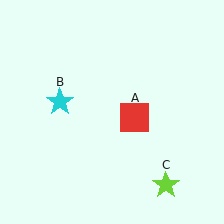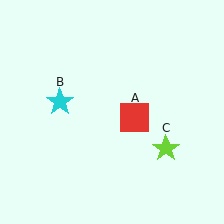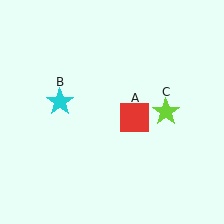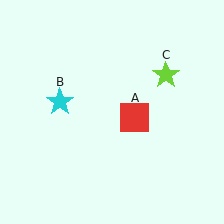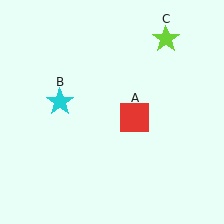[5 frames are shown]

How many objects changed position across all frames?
1 object changed position: lime star (object C).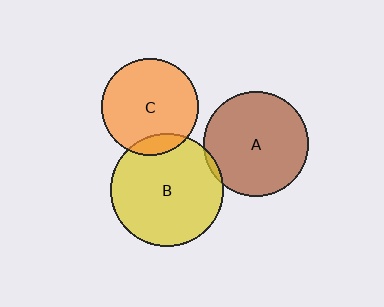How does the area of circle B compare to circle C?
Approximately 1.3 times.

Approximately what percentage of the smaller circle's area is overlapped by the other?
Approximately 10%.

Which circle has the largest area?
Circle B (yellow).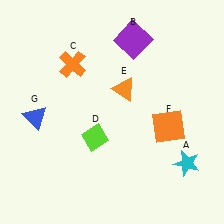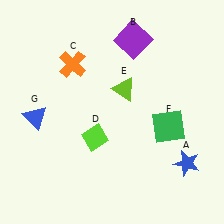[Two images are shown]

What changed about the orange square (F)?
In Image 1, F is orange. In Image 2, it changed to green.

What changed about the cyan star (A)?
In Image 1, A is cyan. In Image 2, it changed to blue.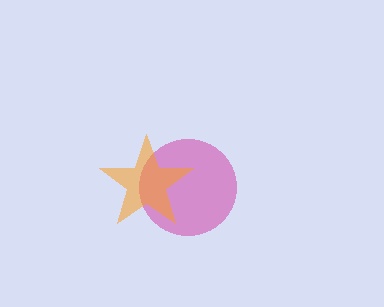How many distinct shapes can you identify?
There are 2 distinct shapes: a magenta circle, an orange star.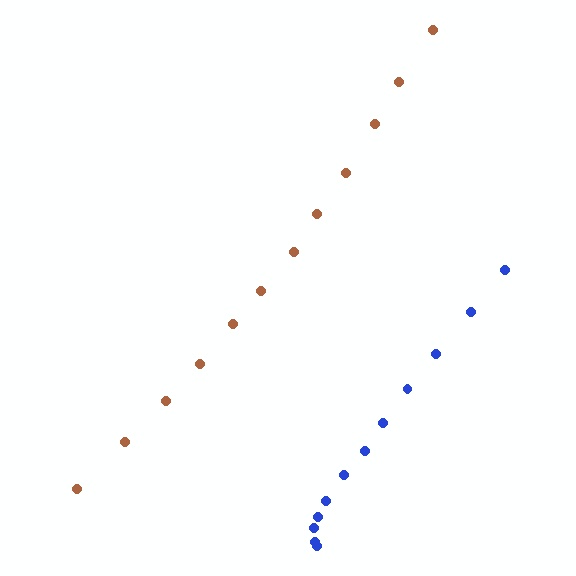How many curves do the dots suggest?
There are 2 distinct paths.